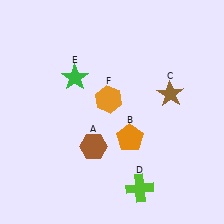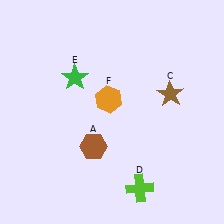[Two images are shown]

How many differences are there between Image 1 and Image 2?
There is 1 difference between the two images.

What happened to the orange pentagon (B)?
The orange pentagon (B) was removed in Image 2. It was in the bottom-right area of Image 1.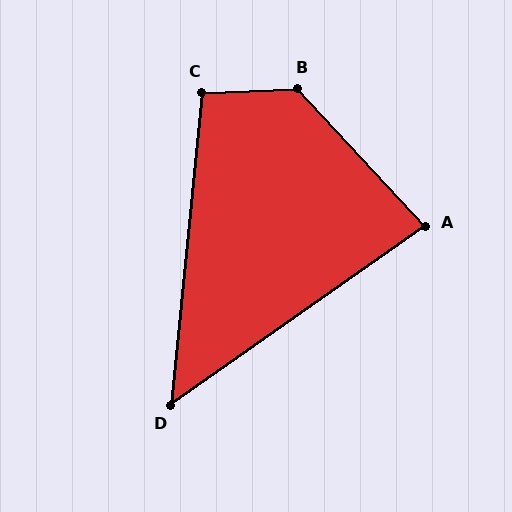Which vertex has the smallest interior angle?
D, at approximately 49 degrees.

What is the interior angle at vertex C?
Approximately 98 degrees (obtuse).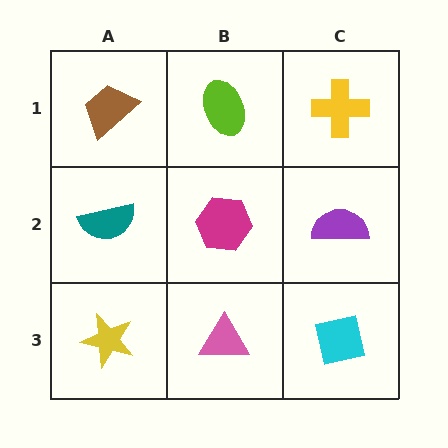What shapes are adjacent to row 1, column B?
A magenta hexagon (row 2, column B), a brown trapezoid (row 1, column A), a yellow cross (row 1, column C).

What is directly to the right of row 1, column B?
A yellow cross.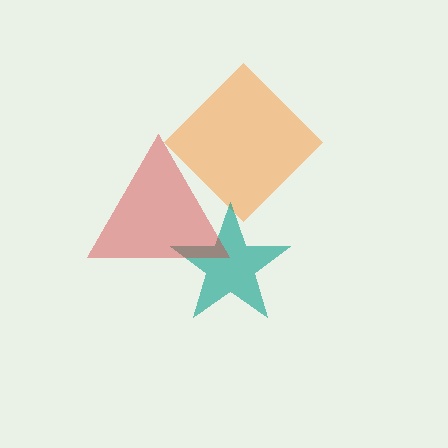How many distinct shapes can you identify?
There are 3 distinct shapes: an orange diamond, a teal star, a red triangle.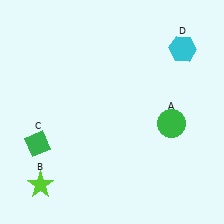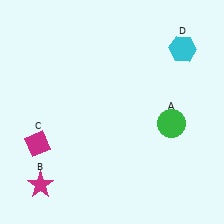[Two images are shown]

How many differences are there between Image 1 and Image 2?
There are 2 differences between the two images.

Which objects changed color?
B changed from lime to magenta. C changed from green to magenta.